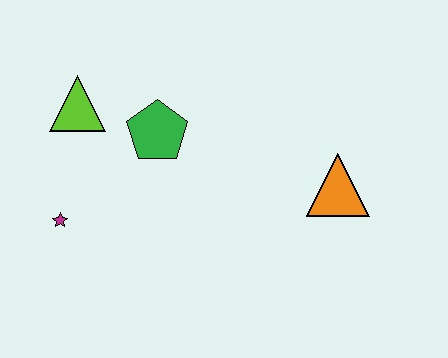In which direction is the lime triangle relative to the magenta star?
The lime triangle is above the magenta star.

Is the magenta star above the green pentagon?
No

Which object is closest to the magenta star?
The lime triangle is closest to the magenta star.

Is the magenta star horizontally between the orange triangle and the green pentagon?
No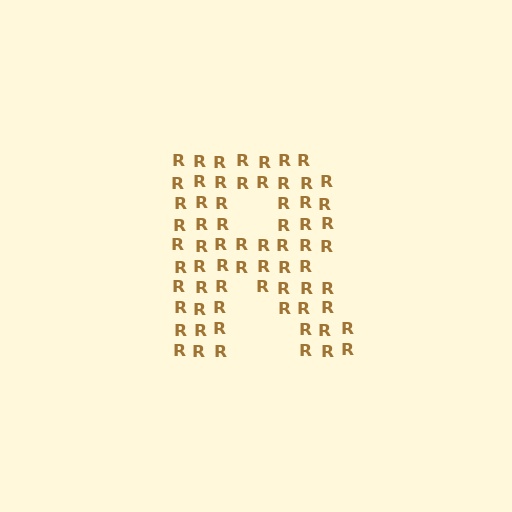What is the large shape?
The large shape is the letter R.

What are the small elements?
The small elements are letter R's.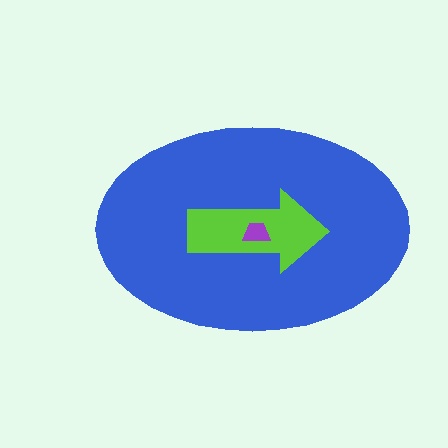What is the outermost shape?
The blue ellipse.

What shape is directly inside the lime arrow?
The purple trapezoid.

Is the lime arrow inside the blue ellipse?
Yes.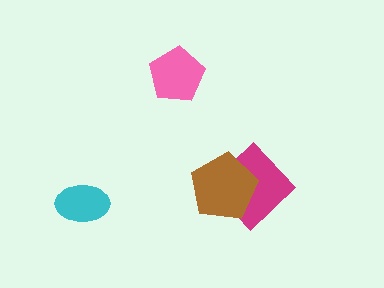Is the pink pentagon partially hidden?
No, no other shape covers it.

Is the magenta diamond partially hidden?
Yes, it is partially covered by another shape.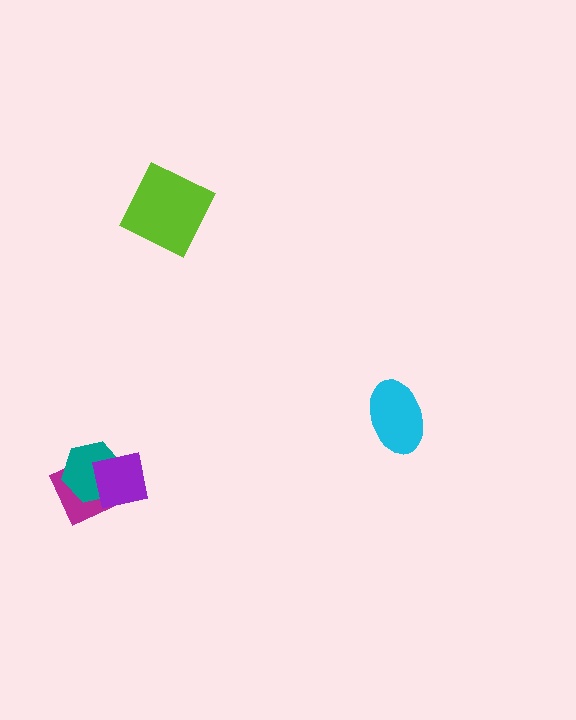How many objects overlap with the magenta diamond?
2 objects overlap with the magenta diamond.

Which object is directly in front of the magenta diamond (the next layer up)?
The teal hexagon is directly in front of the magenta diamond.